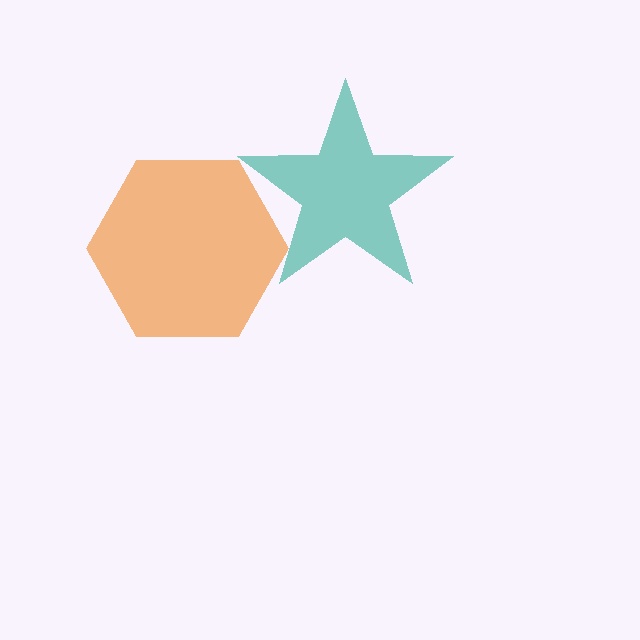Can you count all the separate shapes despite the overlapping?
Yes, there are 2 separate shapes.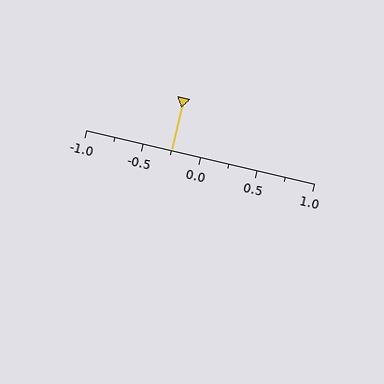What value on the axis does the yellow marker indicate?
The marker indicates approximately -0.25.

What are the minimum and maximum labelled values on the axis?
The axis runs from -1.0 to 1.0.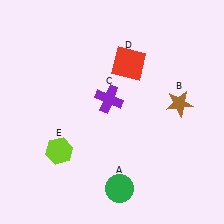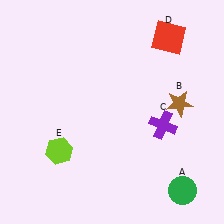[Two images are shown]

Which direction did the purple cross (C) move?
The purple cross (C) moved right.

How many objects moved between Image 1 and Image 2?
3 objects moved between the two images.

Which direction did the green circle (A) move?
The green circle (A) moved right.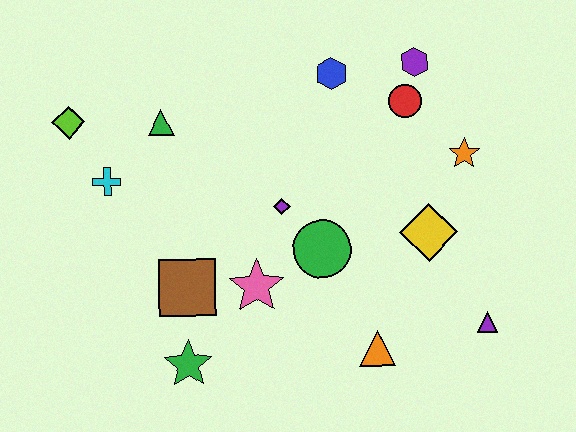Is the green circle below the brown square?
No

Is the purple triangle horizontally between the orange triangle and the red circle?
No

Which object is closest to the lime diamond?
The cyan cross is closest to the lime diamond.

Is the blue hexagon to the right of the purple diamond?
Yes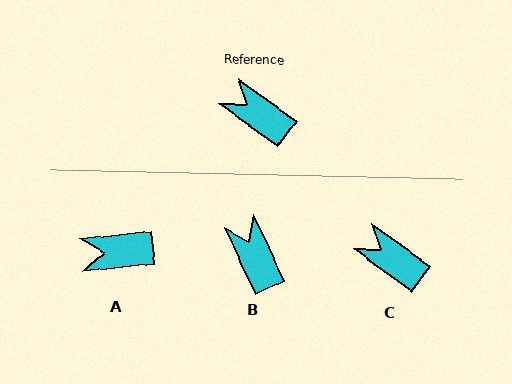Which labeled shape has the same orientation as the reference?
C.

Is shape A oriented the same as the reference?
No, it is off by about 43 degrees.